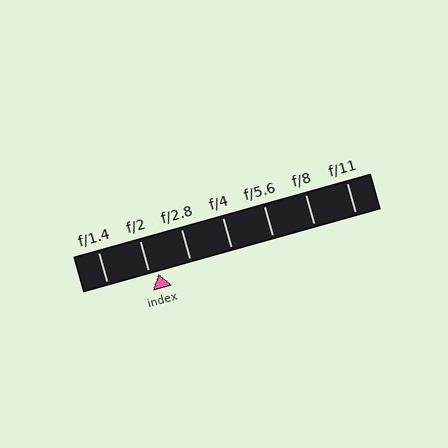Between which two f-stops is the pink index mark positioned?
The index mark is between f/2 and f/2.8.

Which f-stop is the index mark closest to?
The index mark is closest to f/2.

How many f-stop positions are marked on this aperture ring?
There are 7 f-stop positions marked.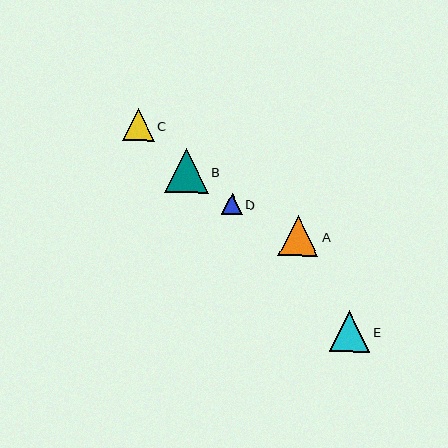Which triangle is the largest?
Triangle B is the largest with a size of approximately 44 pixels.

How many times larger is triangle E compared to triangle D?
Triangle E is approximately 1.9 times the size of triangle D.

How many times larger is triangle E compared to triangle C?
Triangle E is approximately 1.3 times the size of triangle C.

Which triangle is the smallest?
Triangle D is the smallest with a size of approximately 21 pixels.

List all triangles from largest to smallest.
From largest to smallest: B, E, A, C, D.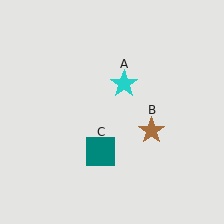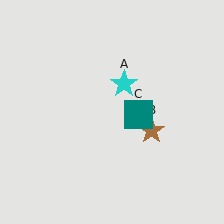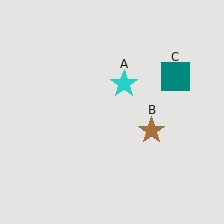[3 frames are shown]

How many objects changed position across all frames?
1 object changed position: teal square (object C).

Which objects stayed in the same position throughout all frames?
Cyan star (object A) and brown star (object B) remained stationary.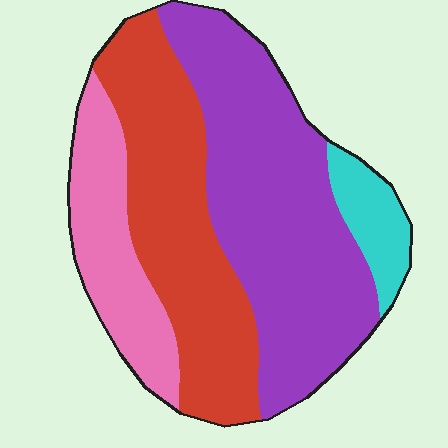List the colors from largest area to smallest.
From largest to smallest: purple, red, pink, cyan.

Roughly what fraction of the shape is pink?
Pink takes up about one sixth (1/6) of the shape.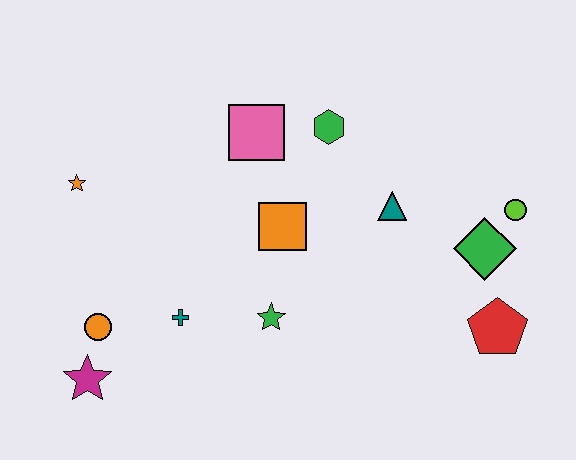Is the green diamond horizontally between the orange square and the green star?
No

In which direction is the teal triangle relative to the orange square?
The teal triangle is to the right of the orange square.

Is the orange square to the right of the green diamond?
No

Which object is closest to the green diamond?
The lime circle is closest to the green diamond.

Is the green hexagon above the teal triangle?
Yes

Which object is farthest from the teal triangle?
The magenta star is farthest from the teal triangle.